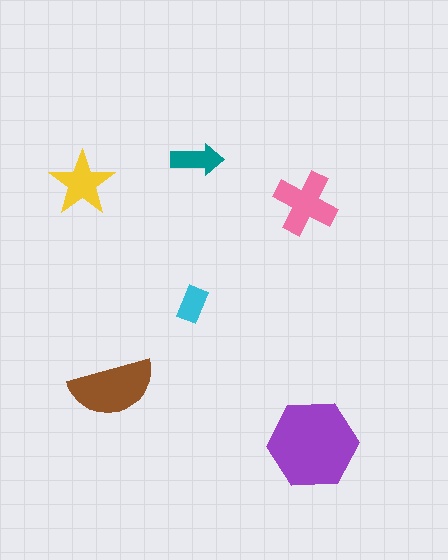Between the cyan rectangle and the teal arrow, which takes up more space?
The teal arrow.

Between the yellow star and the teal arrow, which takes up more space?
The yellow star.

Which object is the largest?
The purple hexagon.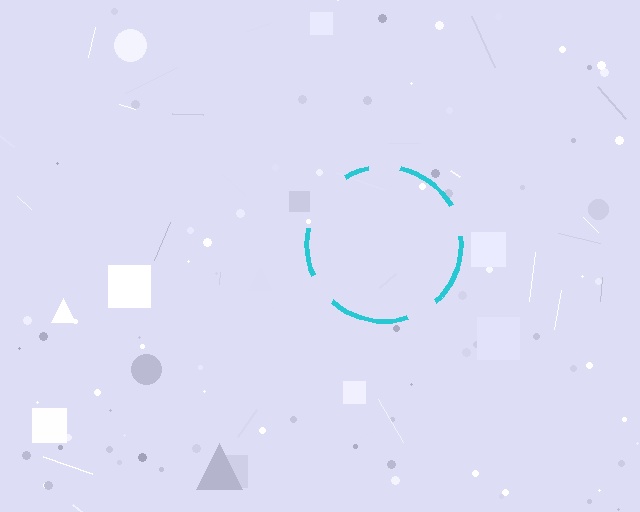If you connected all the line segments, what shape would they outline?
They would outline a circle.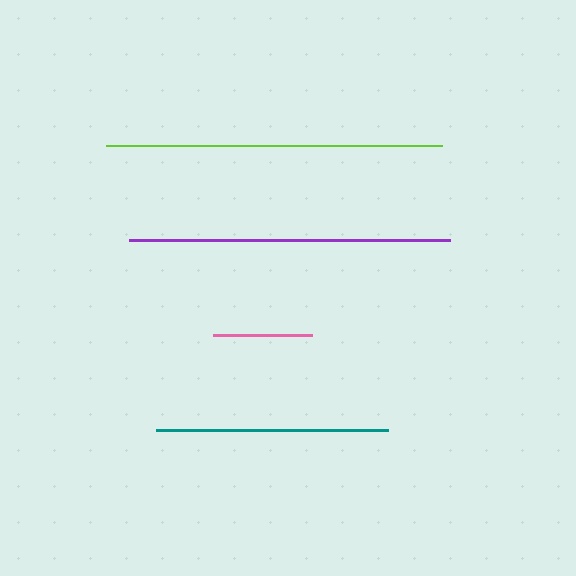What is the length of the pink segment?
The pink segment is approximately 98 pixels long.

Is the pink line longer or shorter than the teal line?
The teal line is longer than the pink line.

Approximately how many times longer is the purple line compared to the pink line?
The purple line is approximately 3.3 times the length of the pink line.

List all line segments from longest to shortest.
From longest to shortest: lime, purple, teal, pink.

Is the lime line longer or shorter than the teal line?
The lime line is longer than the teal line.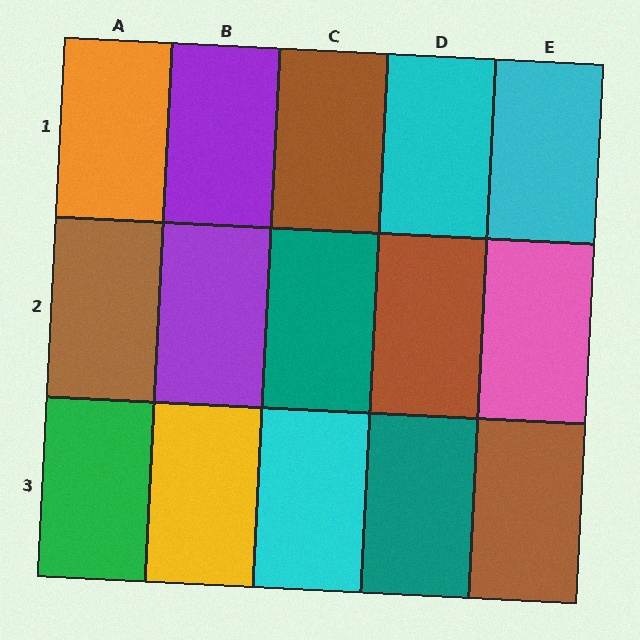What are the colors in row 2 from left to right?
Brown, purple, teal, brown, pink.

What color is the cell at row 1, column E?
Cyan.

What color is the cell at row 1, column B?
Purple.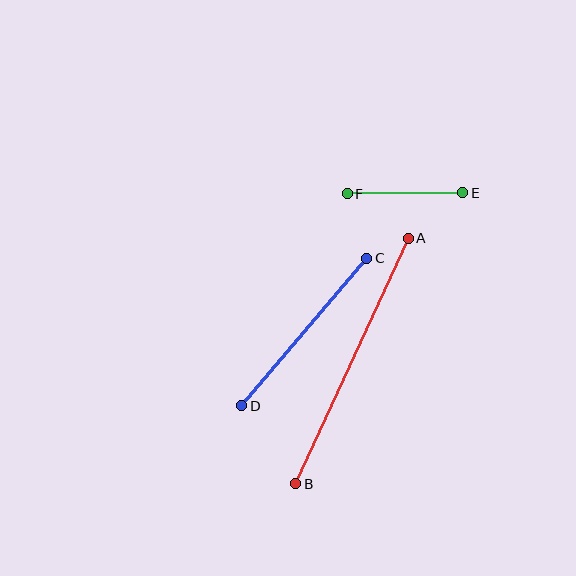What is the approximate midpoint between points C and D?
The midpoint is at approximately (304, 332) pixels.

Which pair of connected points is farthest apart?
Points A and B are farthest apart.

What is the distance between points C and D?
The distance is approximately 193 pixels.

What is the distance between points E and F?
The distance is approximately 116 pixels.